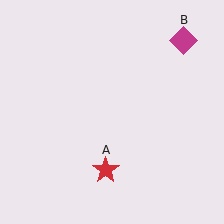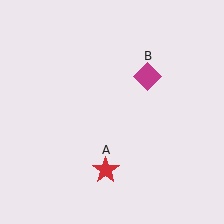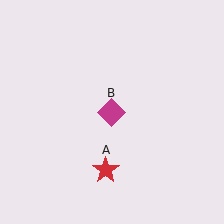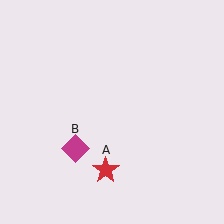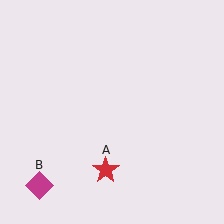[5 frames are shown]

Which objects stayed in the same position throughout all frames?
Red star (object A) remained stationary.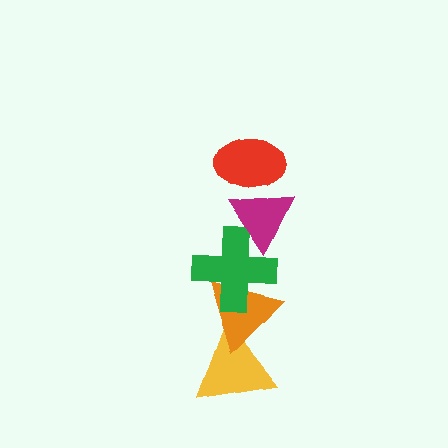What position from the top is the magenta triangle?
The magenta triangle is 2nd from the top.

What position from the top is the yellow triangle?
The yellow triangle is 5th from the top.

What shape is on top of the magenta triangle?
The red ellipse is on top of the magenta triangle.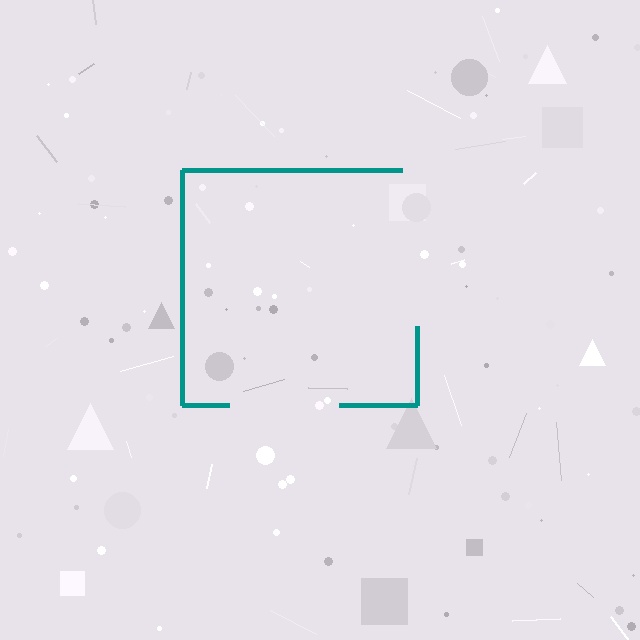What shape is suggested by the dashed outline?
The dashed outline suggests a square.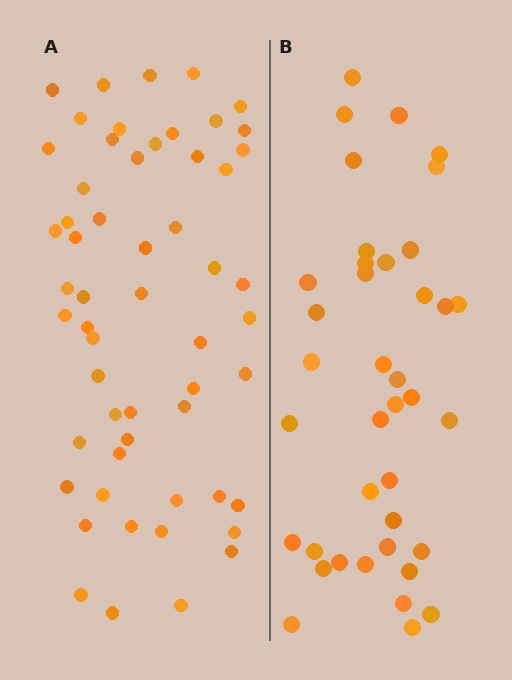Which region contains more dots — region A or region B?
Region A (the left region) has more dots.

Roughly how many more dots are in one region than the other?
Region A has approximately 15 more dots than region B.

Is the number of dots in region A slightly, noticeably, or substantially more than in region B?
Region A has noticeably more, but not dramatically so. The ratio is roughly 1.4 to 1.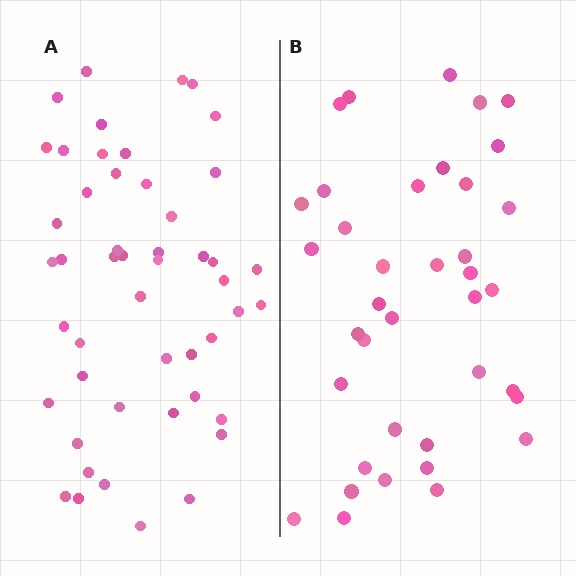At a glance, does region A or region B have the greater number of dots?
Region A (the left region) has more dots.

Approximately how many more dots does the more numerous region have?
Region A has roughly 12 or so more dots than region B.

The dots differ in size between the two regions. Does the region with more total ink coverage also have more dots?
No. Region B has more total ink coverage because its dots are larger, but region A actually contains more individual dots. Total area can be misleading — the number of items is what matters here.